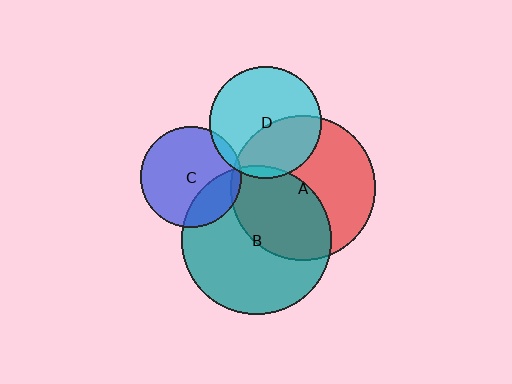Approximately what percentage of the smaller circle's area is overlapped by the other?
Approximately 5%.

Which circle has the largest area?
Circle B (teal).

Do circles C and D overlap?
Yes.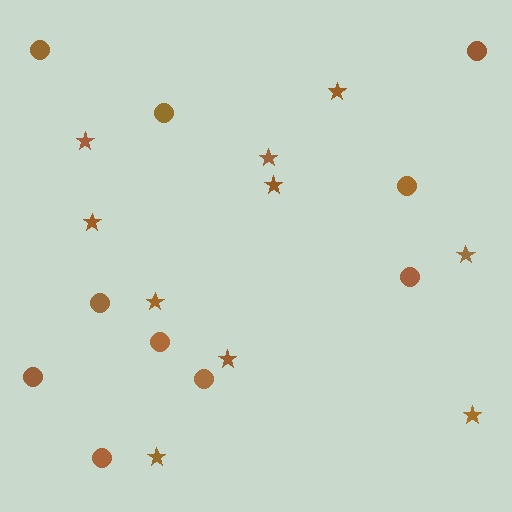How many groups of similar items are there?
There are 2 groups: one group of circles (10) and one group of stars (10).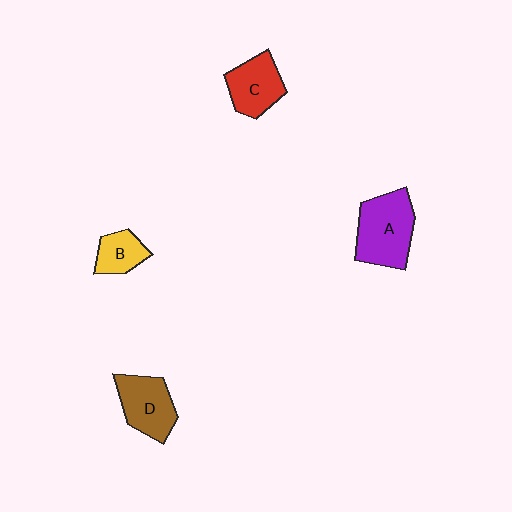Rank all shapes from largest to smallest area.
From largest to smallest: A (purple), D (brown), C (red), B (yellow).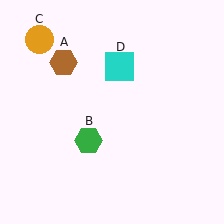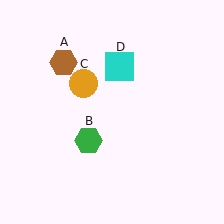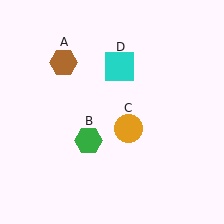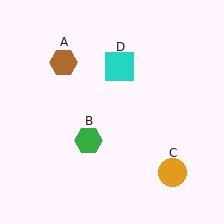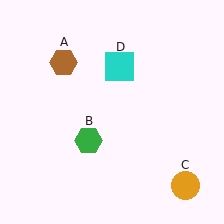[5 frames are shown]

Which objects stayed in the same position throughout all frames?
Brown hexagon (object A) and green hexagon (object B) and cyan square (object D) remained stationary.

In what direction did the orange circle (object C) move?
The orange circle (object C) moved down and to the right.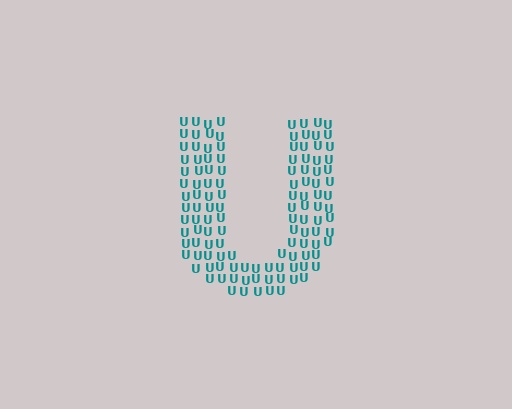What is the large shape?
The large shape is the letter U.